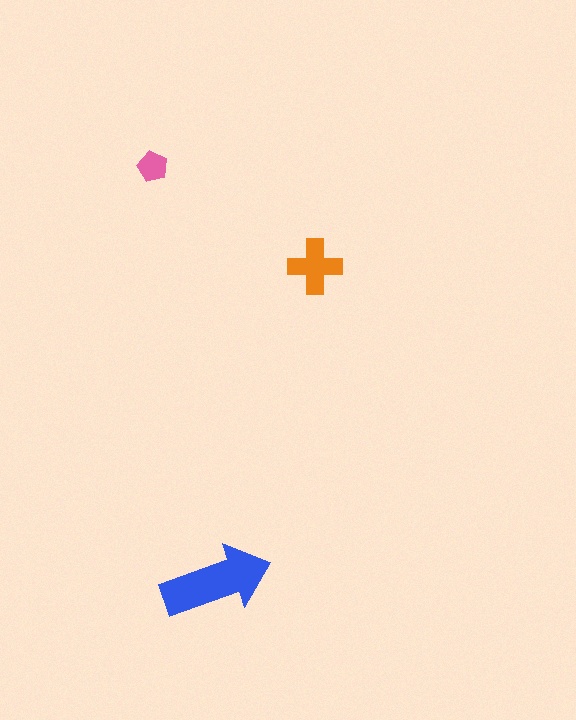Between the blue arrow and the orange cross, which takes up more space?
The blue arrow.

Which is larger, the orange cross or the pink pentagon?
The orange cross.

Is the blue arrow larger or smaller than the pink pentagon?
Larger.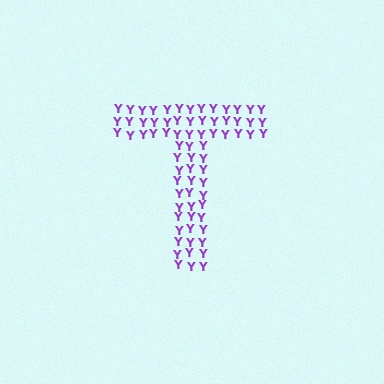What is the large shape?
The large shape is the letter T.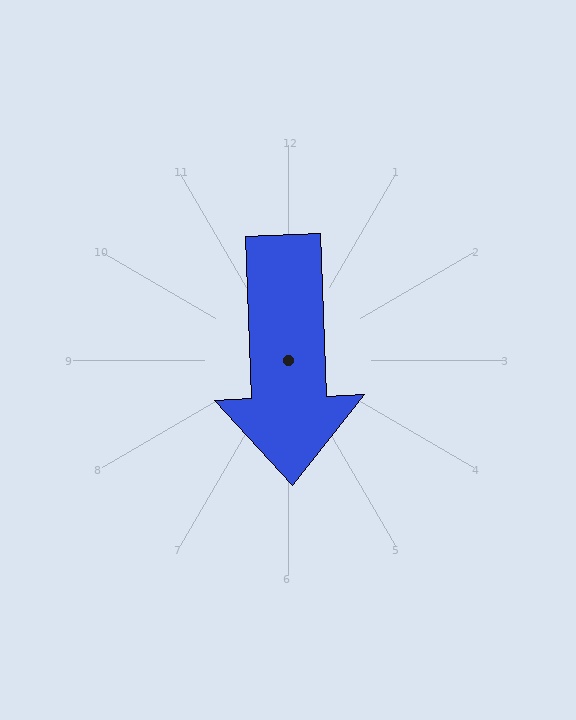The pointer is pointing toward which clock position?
Roughly 6 o'clock.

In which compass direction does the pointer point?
South.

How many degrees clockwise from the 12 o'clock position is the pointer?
Approximately 178 degrees.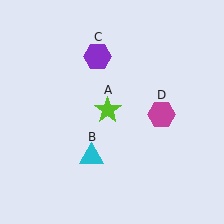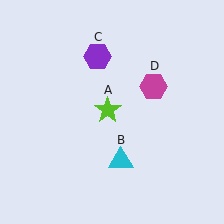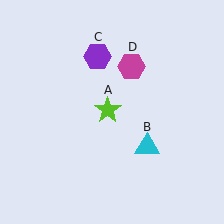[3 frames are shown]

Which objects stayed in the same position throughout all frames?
Lime star (object A) and purple hexagon (object C) remained stationary.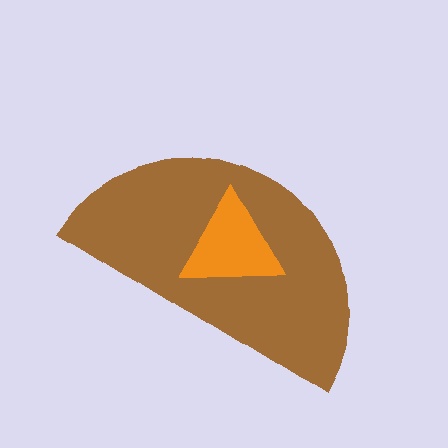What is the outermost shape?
The brown semicircle.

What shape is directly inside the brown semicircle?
The orange triangle.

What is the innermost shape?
The orange triangle.